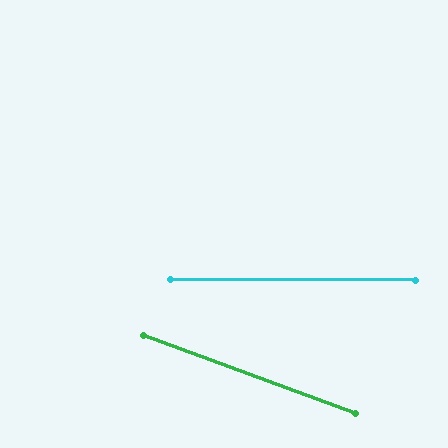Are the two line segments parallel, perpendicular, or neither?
Neither parallel nor perpendicular — they differ by about 20°.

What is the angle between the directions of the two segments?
Approximately 20 degrees.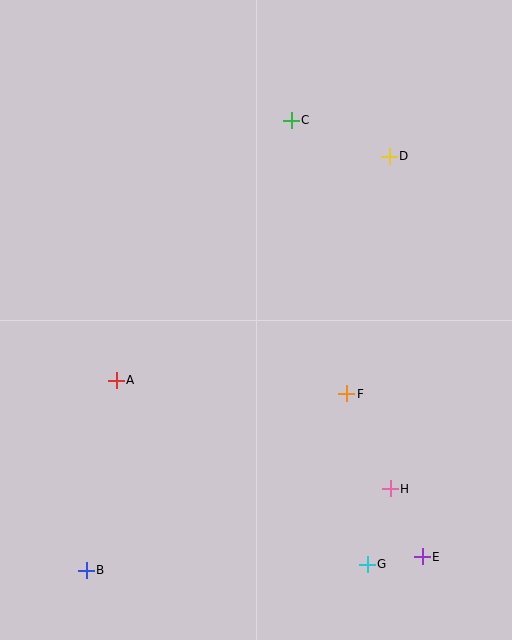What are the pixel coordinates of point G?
Point G is at (367, 564).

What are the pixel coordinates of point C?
Point C is at (291, 120).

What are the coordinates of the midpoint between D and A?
The midpoint between D and A is at (253, 268).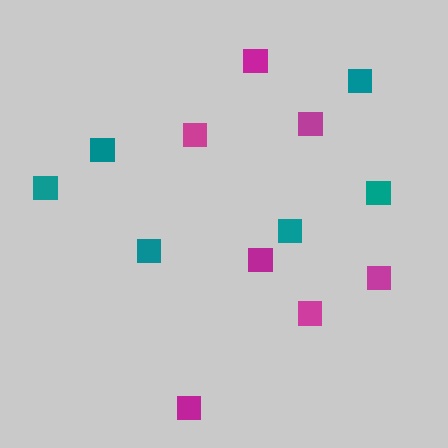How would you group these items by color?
There are 2 groups: one group of teal squares (6) and one group of magenta squares (7).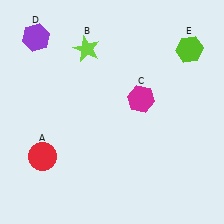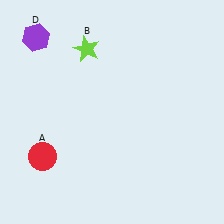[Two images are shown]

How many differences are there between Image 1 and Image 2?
There are 2 differences between the two images.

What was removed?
The magenta hexagon (C), the lime hexagon (E) were removed in Image 2.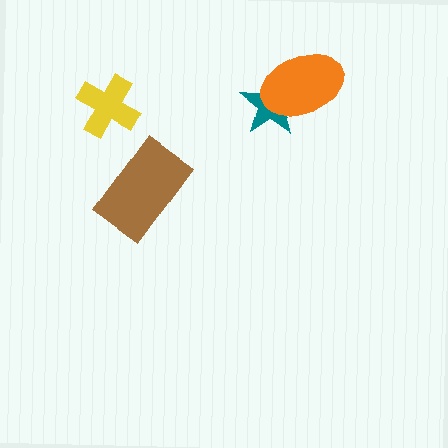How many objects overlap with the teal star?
1 object overlaps with the teal star.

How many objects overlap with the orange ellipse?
1 object overlaps with the orange ellipse.